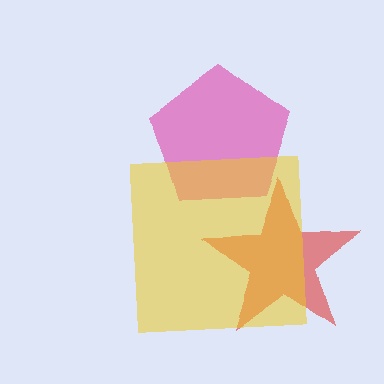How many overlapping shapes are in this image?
There are 3 overlapping shapes in the image.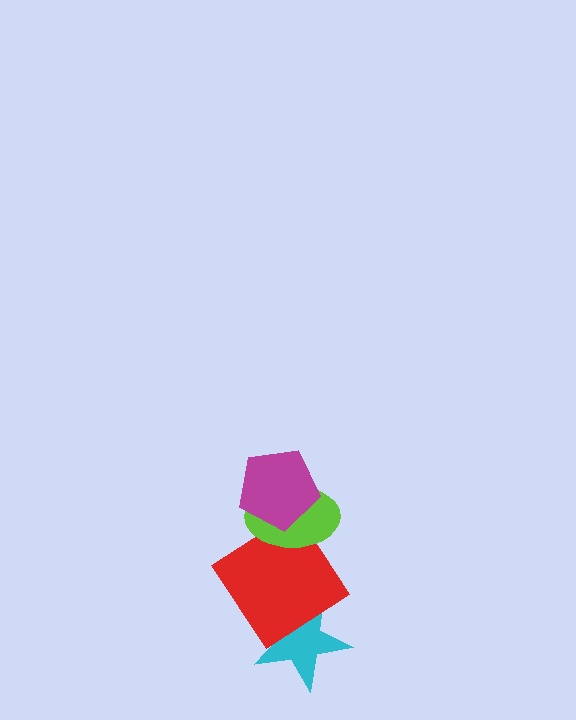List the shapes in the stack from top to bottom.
From top to bottom: the magenta pentagon, the lime ellipse, the red diamond, the cyan star.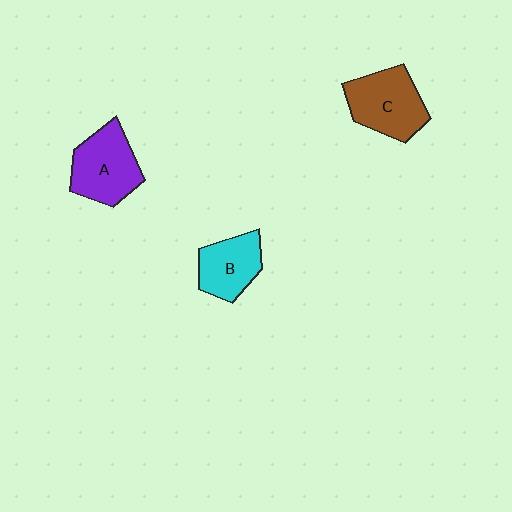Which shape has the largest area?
Shape C (brown).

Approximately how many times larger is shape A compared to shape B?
Approximately 1.3 times.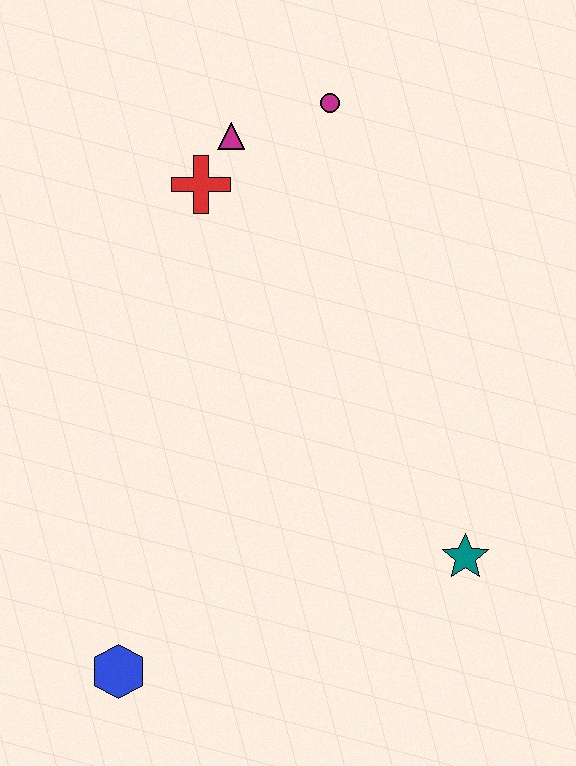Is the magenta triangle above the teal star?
Yes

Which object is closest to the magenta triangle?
The red cross is closest to the magenta triangle.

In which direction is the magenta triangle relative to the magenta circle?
The magenta triangle is to the left of the magenta circle.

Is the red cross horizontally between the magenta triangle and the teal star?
No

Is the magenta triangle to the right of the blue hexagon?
Yes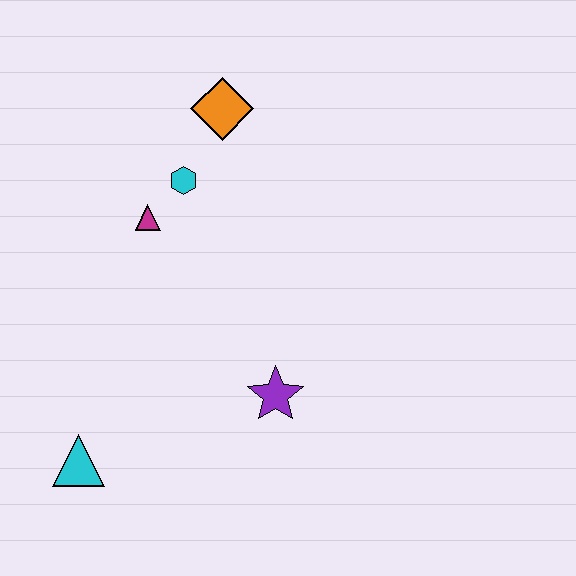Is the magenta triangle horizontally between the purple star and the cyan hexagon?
No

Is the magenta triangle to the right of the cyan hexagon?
No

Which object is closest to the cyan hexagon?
The magenta triangle is closest to the cyan hexagon.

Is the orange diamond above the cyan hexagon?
Yes